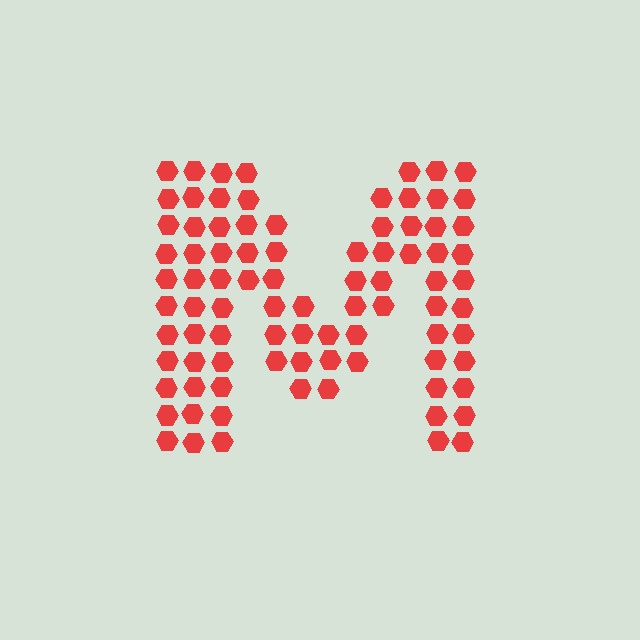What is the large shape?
The large shape is the letter M.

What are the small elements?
The small elements are hexagons.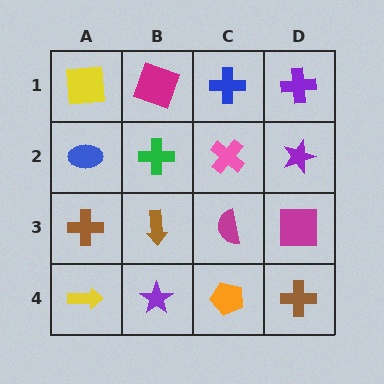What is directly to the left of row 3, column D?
A magenta semicircle.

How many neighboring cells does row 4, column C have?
3.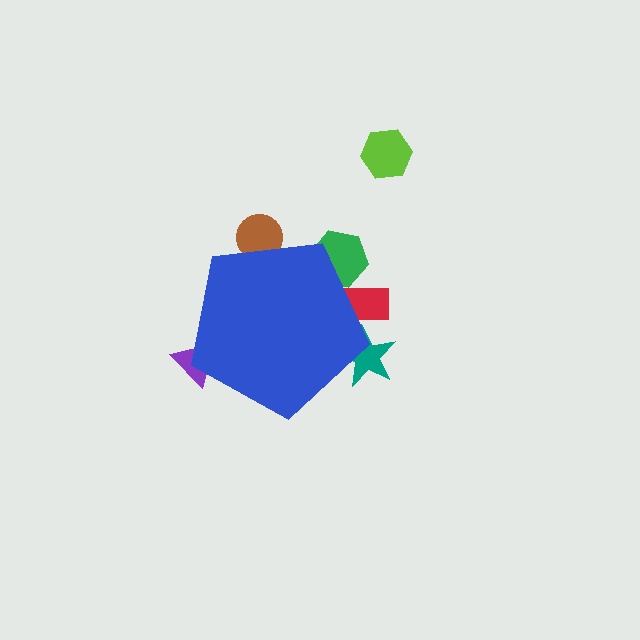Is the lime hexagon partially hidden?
No, the lime hexagon is fully visible.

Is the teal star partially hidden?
Yes, the teal star is partially hidden behind the blue pentagon.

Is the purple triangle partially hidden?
Yes, the purple triangle is partially hidden behind the blue pentagon.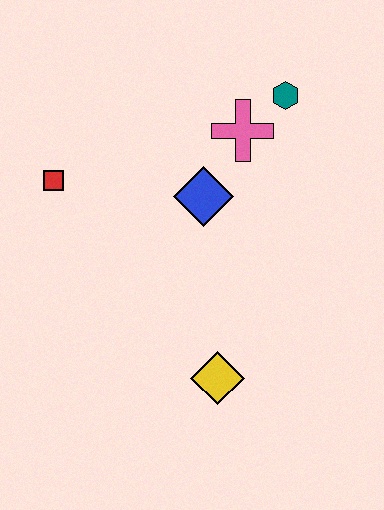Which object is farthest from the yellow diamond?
The teal hexagon is farthest from the yellow diamond.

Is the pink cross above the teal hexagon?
No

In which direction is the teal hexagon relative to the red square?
The teal hexagon is to the right of the red square.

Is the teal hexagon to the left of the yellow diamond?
No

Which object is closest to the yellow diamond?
The blue diamond is closest to the yellow diamond.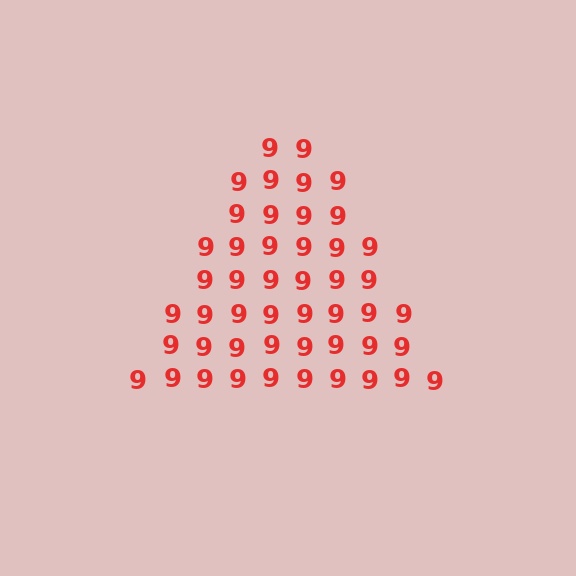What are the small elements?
The small elements are digit 9's.